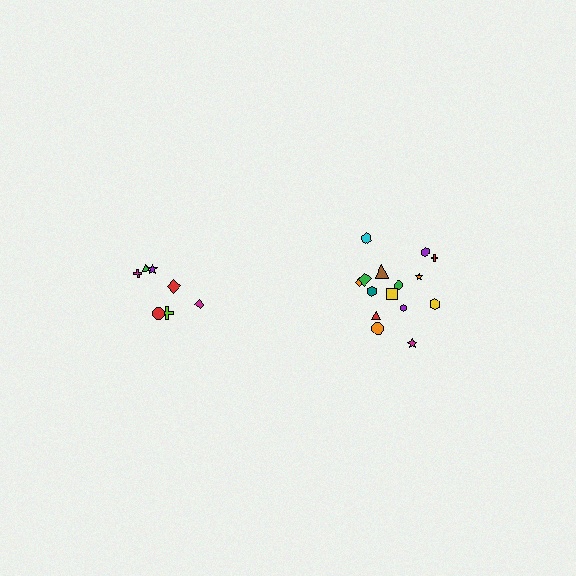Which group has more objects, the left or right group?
The right group.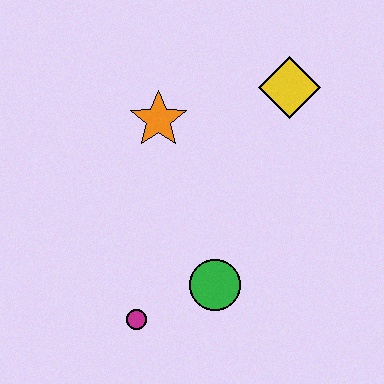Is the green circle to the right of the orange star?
Yes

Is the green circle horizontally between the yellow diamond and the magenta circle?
Yes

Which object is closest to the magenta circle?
The green circle is closest to the magenta circle.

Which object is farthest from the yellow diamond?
The magenta circle is farthest from the yellow diamond.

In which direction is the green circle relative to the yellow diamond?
The green circle is below the yellow diamond.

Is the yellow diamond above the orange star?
Yes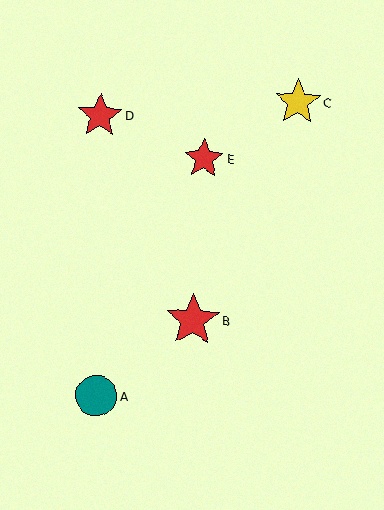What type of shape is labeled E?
Shape E is a red star.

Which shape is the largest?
The red star (labeled B) is the largest.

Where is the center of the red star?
The center of the red star is at (204, 159).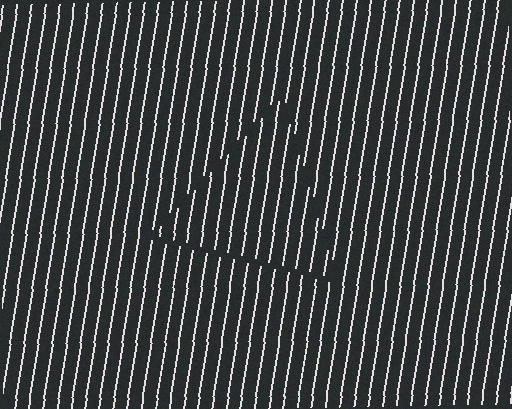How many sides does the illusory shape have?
3 sides — the line-ends trace a triangle.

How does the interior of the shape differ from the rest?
The interior of the shape contains the same grating, shifted by half a period — the contour is defined by the phase discontinuity where line-ends from the inner and outer gratings abut.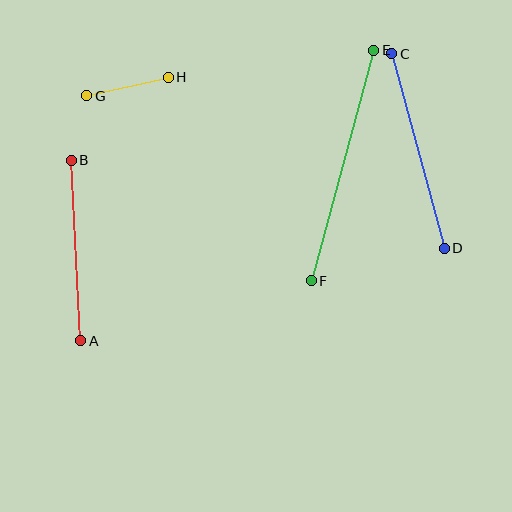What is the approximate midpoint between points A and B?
The midpoint is at approximately (76, 250) pixels.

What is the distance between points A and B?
The distance is approximately 181 pixels.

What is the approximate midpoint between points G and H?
The midpoint is at approximately (128, 87) pixels.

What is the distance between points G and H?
The distance is approximately 84 pixels.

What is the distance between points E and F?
The distance is approximately 239 pixels.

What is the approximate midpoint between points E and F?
The midpoint is at approximately (342, 166) pixels.